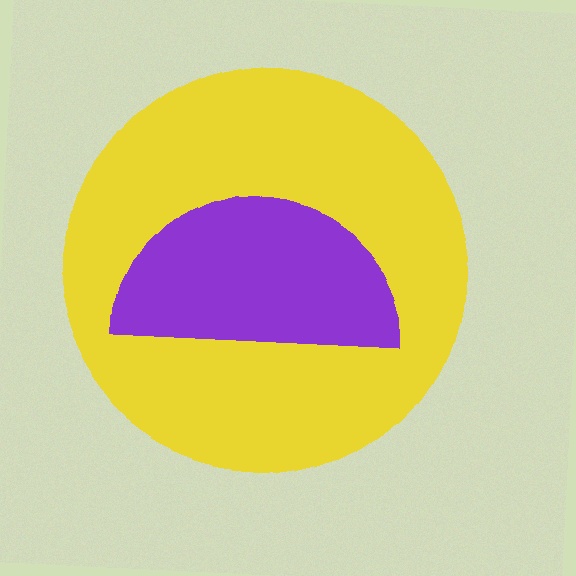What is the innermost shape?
The purple semicircle.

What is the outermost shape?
The yellow circle.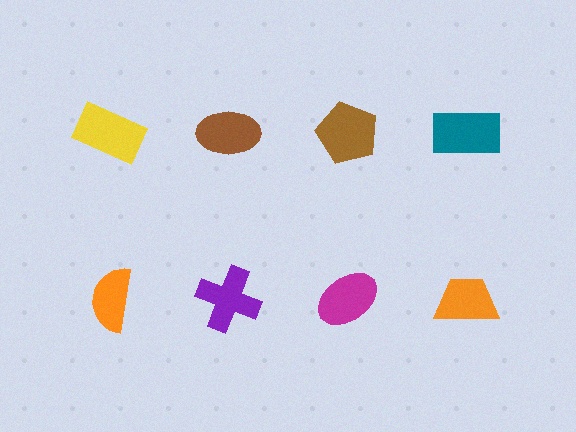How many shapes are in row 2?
4 shapes.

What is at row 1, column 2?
A brown ellipse.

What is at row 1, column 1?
A yellow rectangle.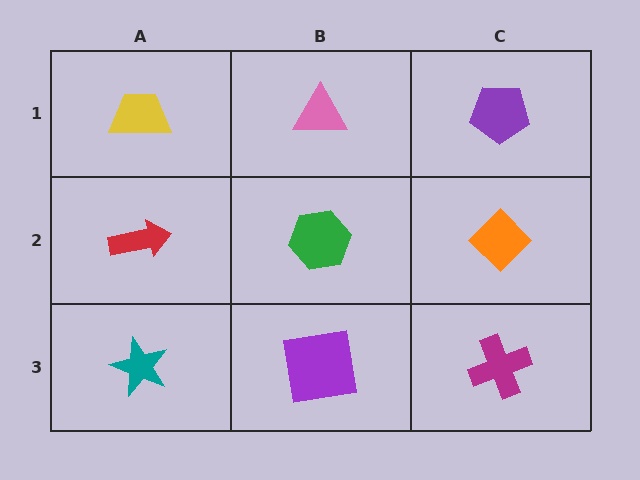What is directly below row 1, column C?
An orange diamond.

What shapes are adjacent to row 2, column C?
A purple pentagon (row 1, column C), a magenta cross (row 3, column C), a green hexagon (row 2, column B).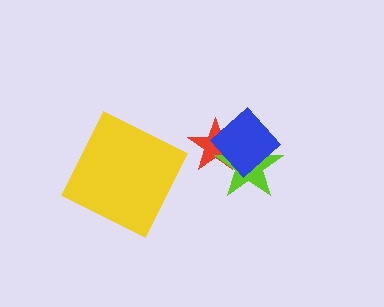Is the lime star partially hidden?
Yes, it is partially covered by another shape.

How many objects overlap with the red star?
2 objects overlap with the red star.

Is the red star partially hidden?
Yes, it is partially covered by another shape.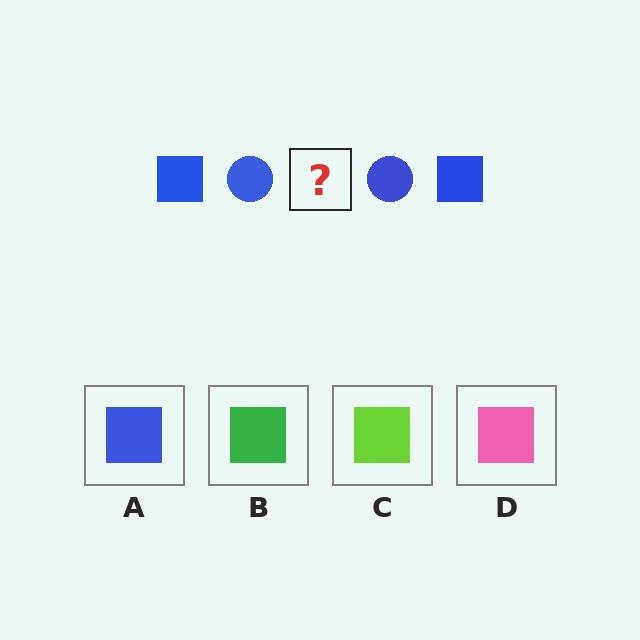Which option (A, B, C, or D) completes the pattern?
A.